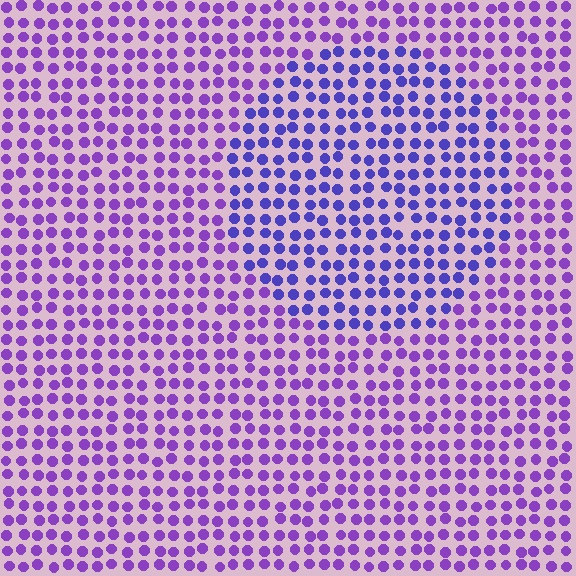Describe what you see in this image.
The image is filled with small purple elements in a uniform arrangement. A circle-shaped region is visible where the elements are tinted to a slightly different hue, forming a subtle color boundary.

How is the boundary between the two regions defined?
The boundary is defined purely by a slight shift in hue (about 29 degrees). Spacing, size, and orientation are identical on both sides.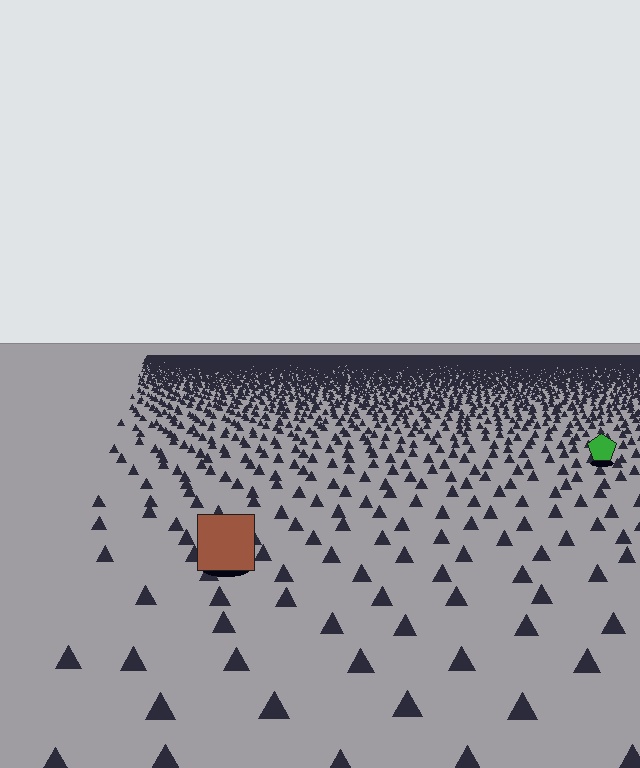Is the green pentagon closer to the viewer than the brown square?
No. The brown square is closer — you can tell from the texture gradient: the ground texture is coarser near it.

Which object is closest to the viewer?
The brown square is closest. The texture marks near it are larger and more spread out.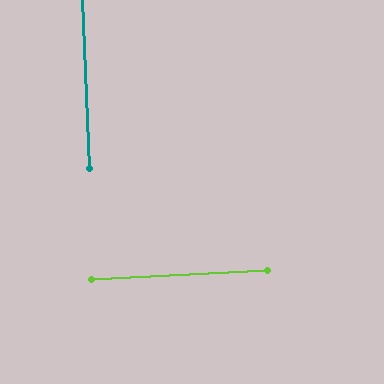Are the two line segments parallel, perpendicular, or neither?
Perpendicular — they meet at approximately 89°.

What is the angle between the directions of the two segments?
Approximately 89 degrees.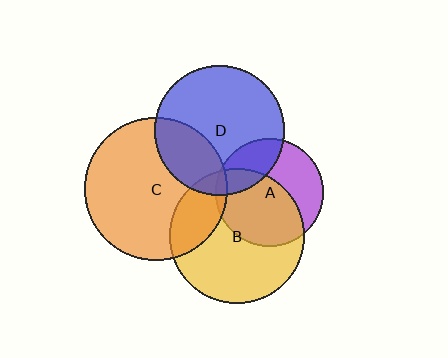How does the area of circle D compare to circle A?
Approximately 1.4 times.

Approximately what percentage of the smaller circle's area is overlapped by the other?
Approximately 55%.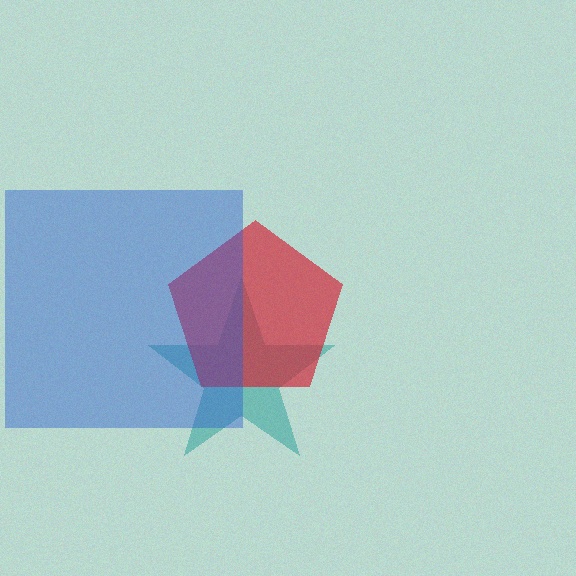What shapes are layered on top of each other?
The layered shapes are: a teal star, a red pentagon, a blue square.